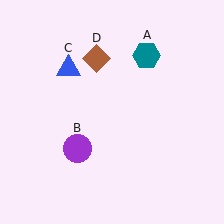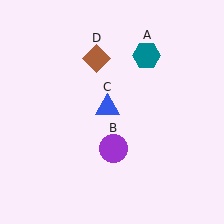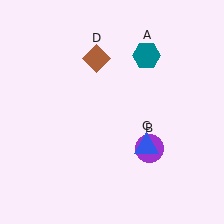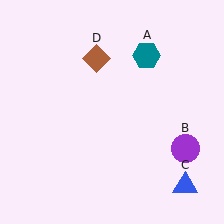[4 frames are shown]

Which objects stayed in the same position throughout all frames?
Teal hexagon (object A) and brown diamond (object D) remained stationary.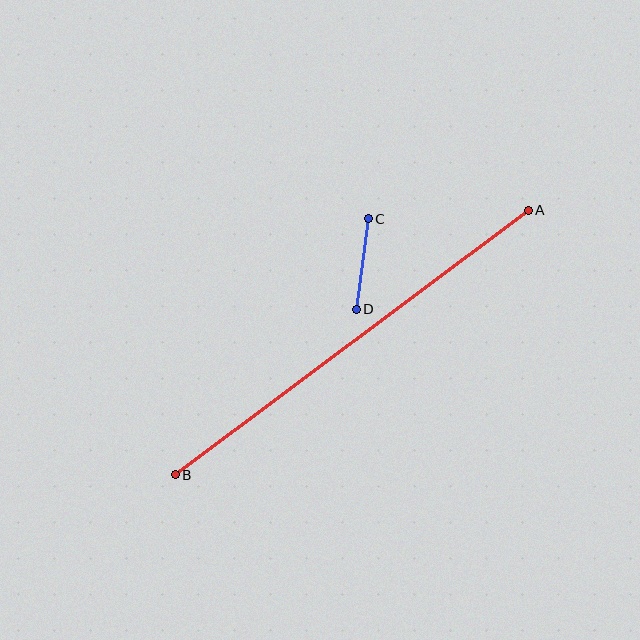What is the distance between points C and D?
The distance is approximately 92 pixels.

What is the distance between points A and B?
The distance is approximately 441 pixels.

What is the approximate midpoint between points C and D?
The midpoint is at approximately (362, 264) pixels.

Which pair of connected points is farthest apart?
Points A and B are farthest apart.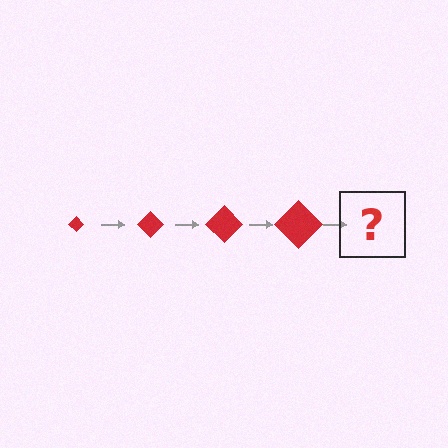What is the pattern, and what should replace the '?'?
The pattern is that the diamond gets progressively larger each step. The '?' should be a red diamond, larger than the previous one.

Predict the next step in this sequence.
The next step is a red diamond, larger than the previous one.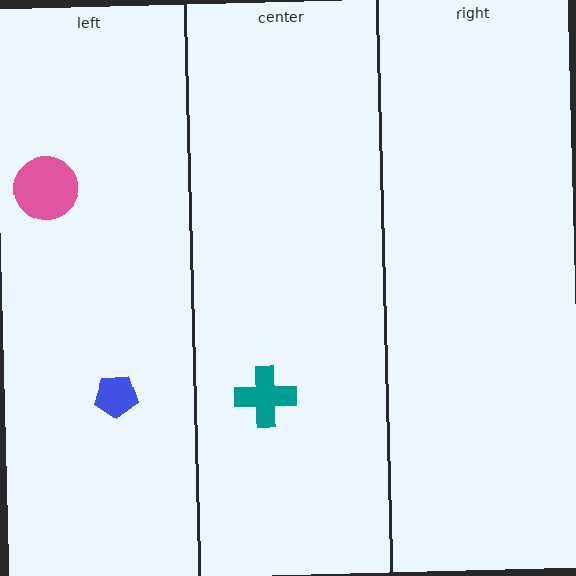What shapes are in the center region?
The teal cross.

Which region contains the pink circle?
The left region.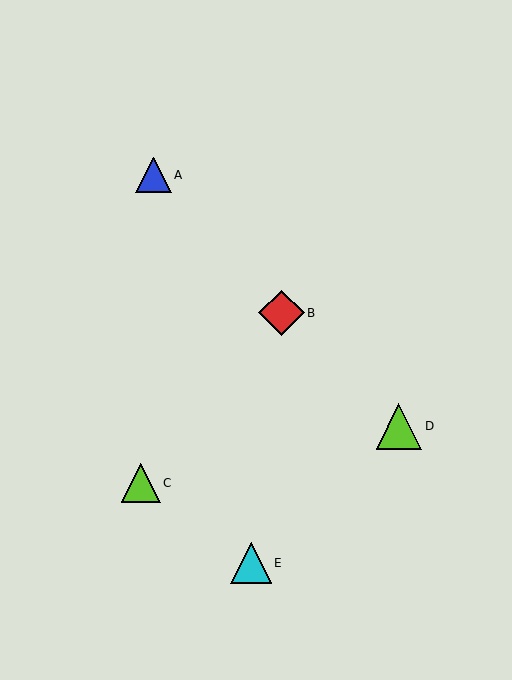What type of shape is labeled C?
Shape C is a lime triangle.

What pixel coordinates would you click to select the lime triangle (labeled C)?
Click at (141, 483) to select the lime triangle C.